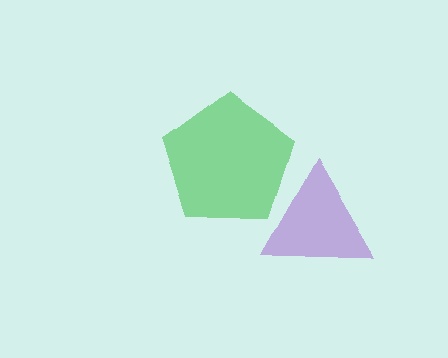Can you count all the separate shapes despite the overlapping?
Yes, there are 2 separate shapes.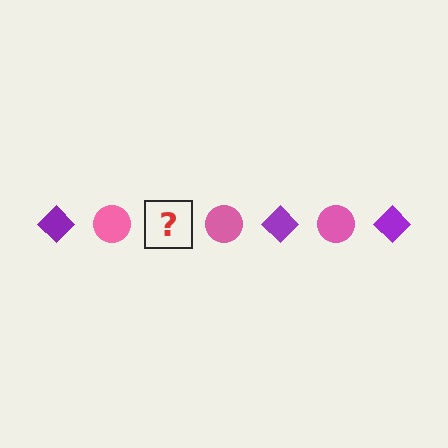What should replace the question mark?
The question mark should be replaced with a purple diamond.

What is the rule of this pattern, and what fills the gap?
The rule is that the pattern alternates between purple diamond and pink circle. The gap should be filled with a purple diamond.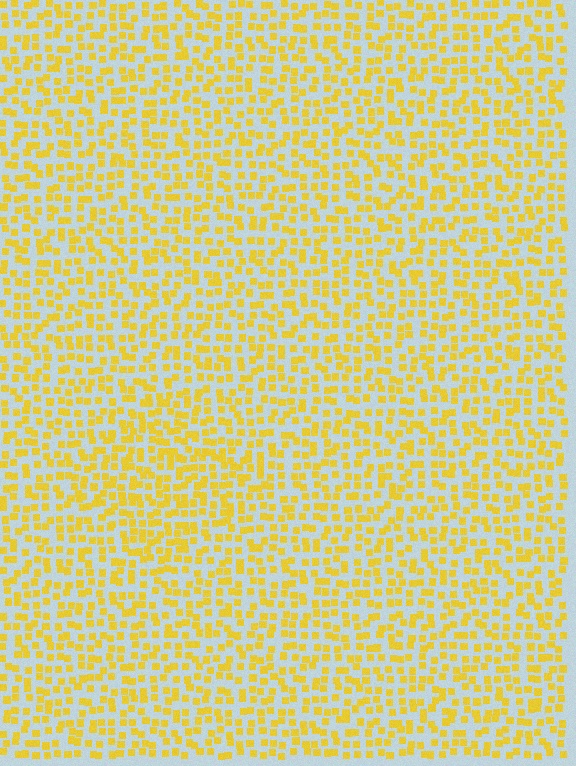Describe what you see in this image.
The image contains small yellow elements arranged at two different densities. A diamond-shaped region is visible where the elements are more densely packed than the surrounding area.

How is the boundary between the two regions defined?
The boundary is defined by a change in element density (approximately 1.4x ratio). All elements are the same color, size, and shape.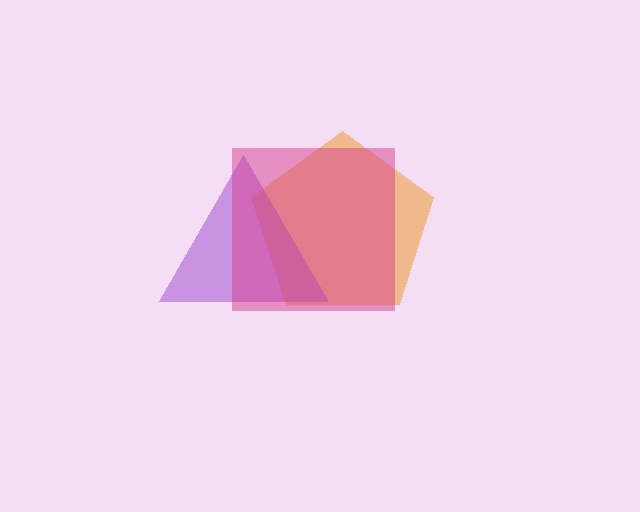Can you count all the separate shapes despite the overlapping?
Yes, there are 3 separate shapes.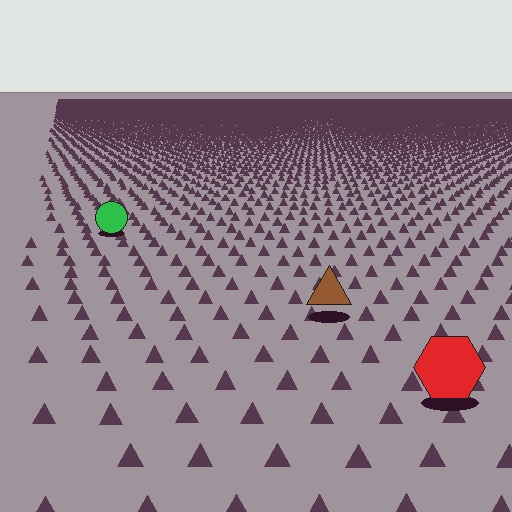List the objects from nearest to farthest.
From nearest to farthest: the red hexagon, the brown triangle, the green circle.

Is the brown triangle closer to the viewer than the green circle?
Yes. The brown triangle is closer — you can tell from the texture gradient: the ground texture is coarser near it.